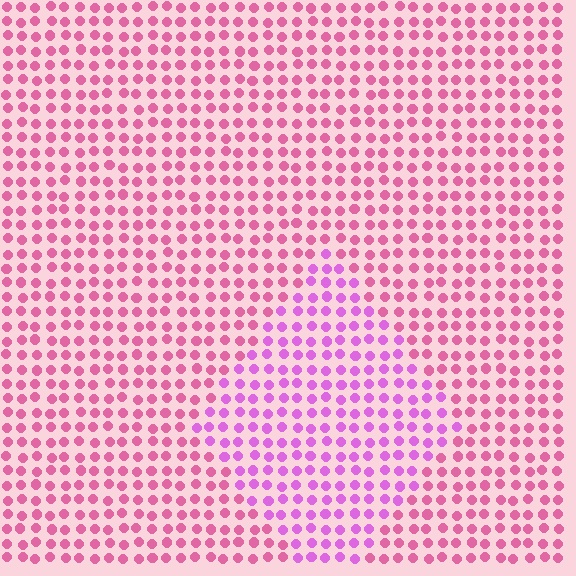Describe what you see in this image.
The image is filled with small pink elements in a uniform arrangement. A diamond-shaped region is visible where the elements are tinted to a slightly different hue, forming a subtle color boundary.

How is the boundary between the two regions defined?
The boundary is defined purely by a slight shift in hue (about 32 degrees). Spacing, size, and orientation are identical on both sides.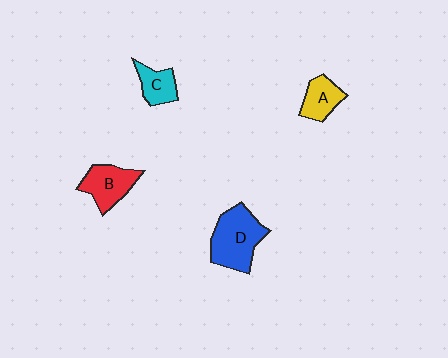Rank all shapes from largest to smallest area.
From largest to smallest: D (blue), B (red), A (yellow), C (cyan).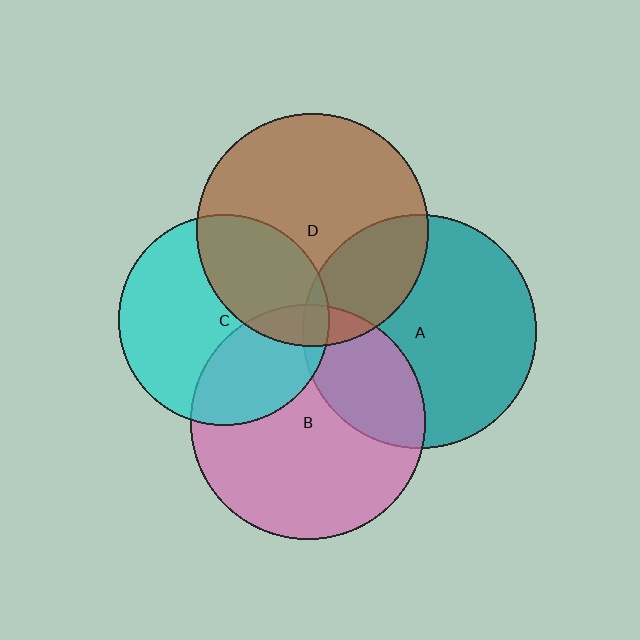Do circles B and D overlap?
Yes.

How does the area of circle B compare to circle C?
Approximately 1.2 times.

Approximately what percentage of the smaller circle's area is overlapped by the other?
Approximately 10%.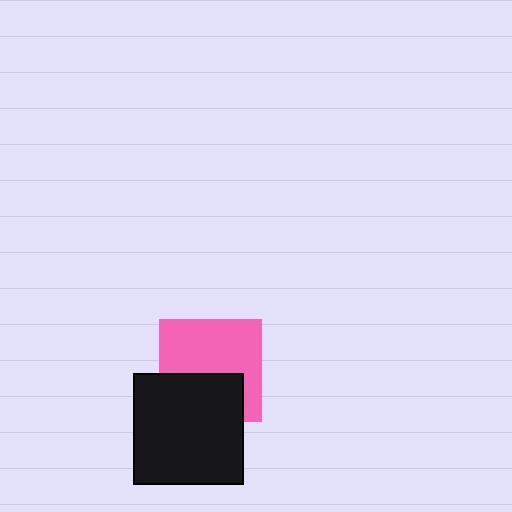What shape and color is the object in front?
The object in front is a black square.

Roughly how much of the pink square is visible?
About half of it is visible (roughly 61%).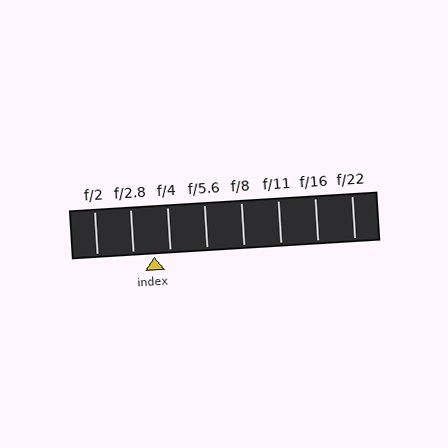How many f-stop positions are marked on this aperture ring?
There are 8 f-stop positions marked.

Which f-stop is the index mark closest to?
The index mark is closest to f/4.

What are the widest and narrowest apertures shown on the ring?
The widest aperture shown is f/2 and the narrowest is f/22.